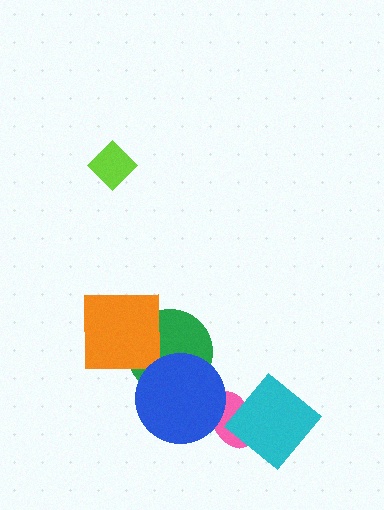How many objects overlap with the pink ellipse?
2 objects overlap with the pink ellipse.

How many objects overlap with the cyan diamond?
1 object overlaps with the cyan diamond.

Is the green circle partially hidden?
Yes, it is partially covered by another shape.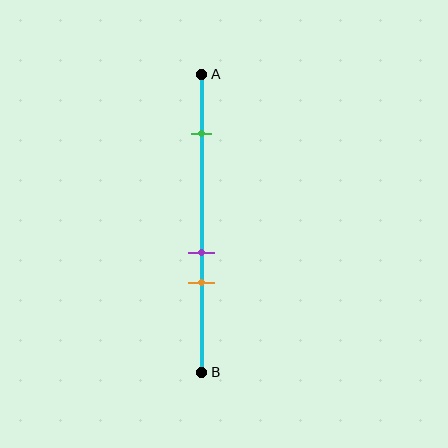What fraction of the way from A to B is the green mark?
The green mark is approximately 20% (0.2) of the way from A to B.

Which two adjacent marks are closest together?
The purple and orange marks are the closest adjacent pair.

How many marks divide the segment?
There are 3 marks dividing the segment.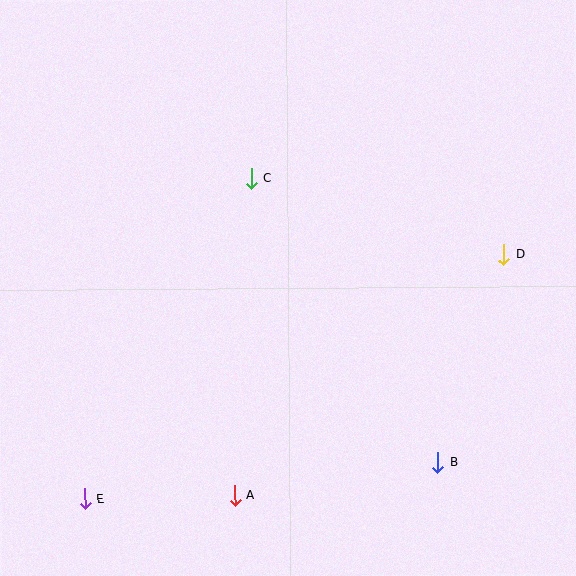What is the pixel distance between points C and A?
The distance between C and A is 317 pixels.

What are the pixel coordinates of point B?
Point B is at (438, 462).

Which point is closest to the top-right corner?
Point D is closest to the top-right corner.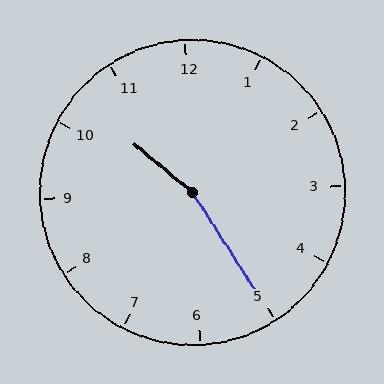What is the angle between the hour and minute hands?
Approximately 162 degrees.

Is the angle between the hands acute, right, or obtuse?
It is obtuse.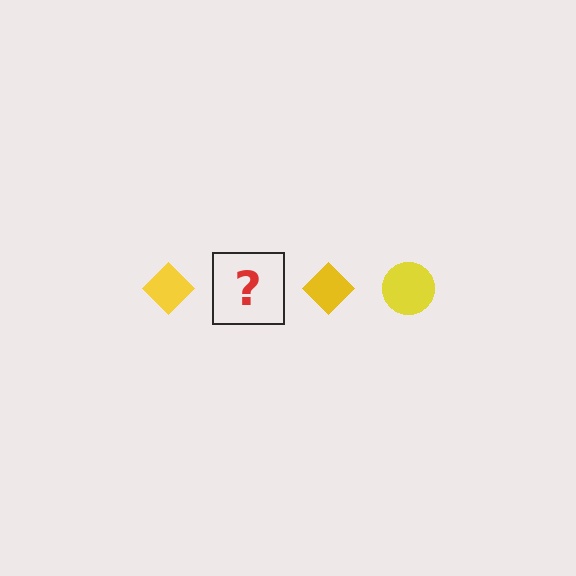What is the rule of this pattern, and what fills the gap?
The rule is that the pattern cycles through diamond, circle shapes in yellow. The gap should be filled with a yellow circle.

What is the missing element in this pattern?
The missing element is a yellow circle.